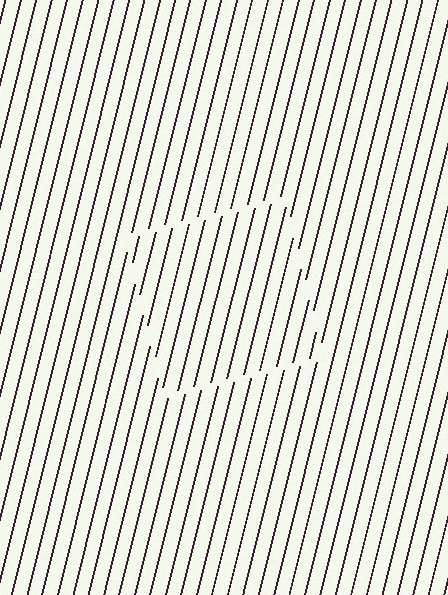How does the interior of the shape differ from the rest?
The interior of the shape contains the same grating, shifted by half a period — the contour is defined by the phase discontinuity where line-ends from the inner and outer gratings abut.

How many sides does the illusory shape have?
4 sides — the line-ends trace a square.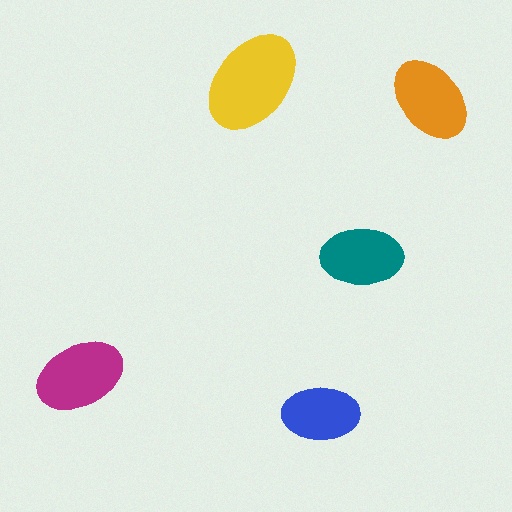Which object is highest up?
The yellow ellipse is topmost.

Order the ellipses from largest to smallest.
the yellow one, the magenta one, the orange one, the teal one, the blue one.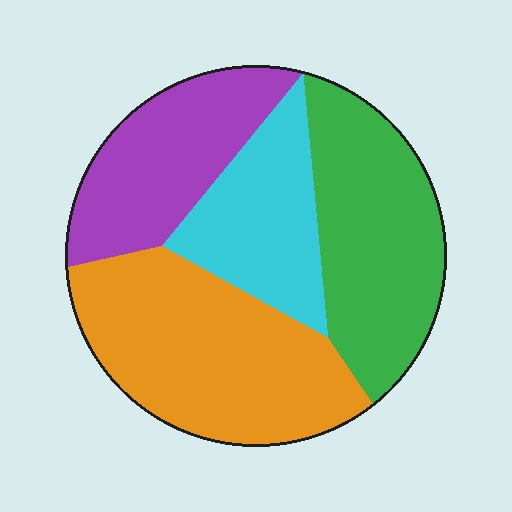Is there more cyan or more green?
Green.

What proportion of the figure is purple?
Purple covers roughly 20% of the figure.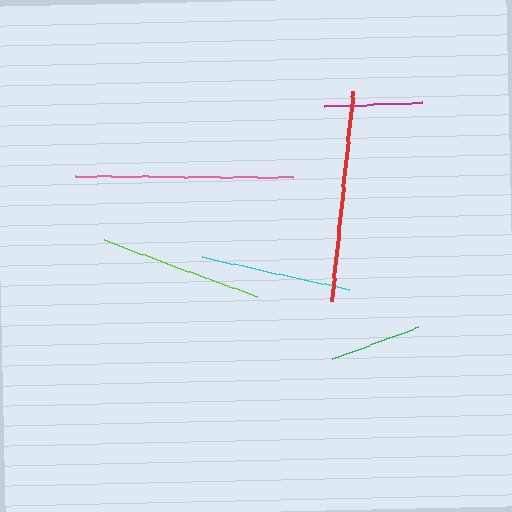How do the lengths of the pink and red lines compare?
The pink and red lines are approximately the same length.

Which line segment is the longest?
The pink line is the longest at approximately 219 pixels.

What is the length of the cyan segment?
The cyan segment is approximately 150 pixels long.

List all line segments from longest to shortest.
From longest to shortest: pink, red, lime, cyan, magenta, green.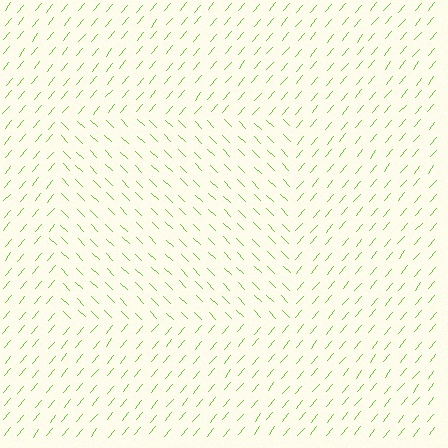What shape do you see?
I see a rectangle.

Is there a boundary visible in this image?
Yes, there is a texture boundary formed by a change in line orientation.